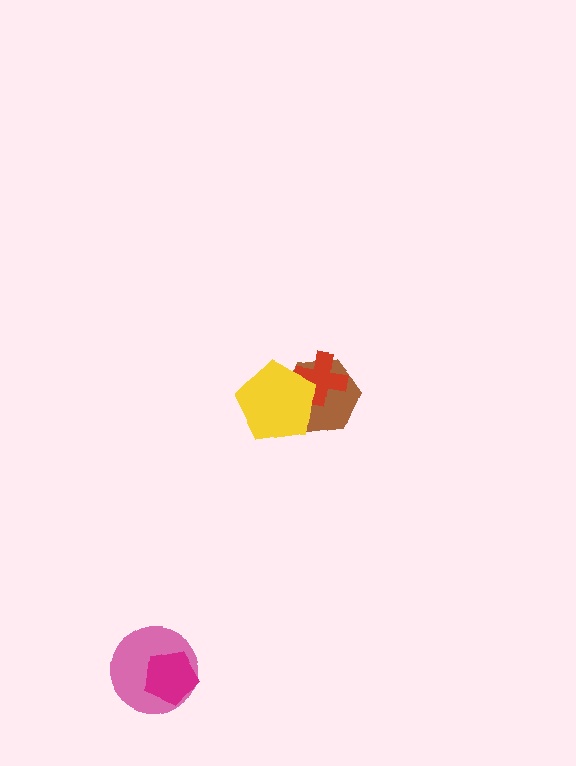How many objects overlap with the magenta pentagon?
1 object overlaps with the magenta pentagon.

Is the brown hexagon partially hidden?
Yes, it is partially covered by another shape.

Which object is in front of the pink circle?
The magenta pentagon is in front of the pink circle.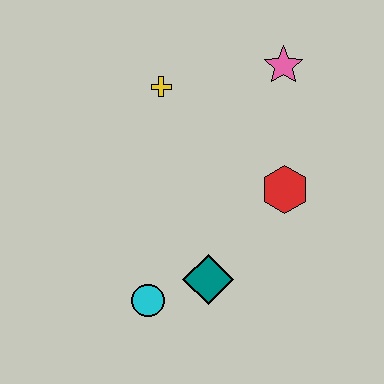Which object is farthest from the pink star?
The cyan circle is farthest from the pink star.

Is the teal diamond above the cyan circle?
Yes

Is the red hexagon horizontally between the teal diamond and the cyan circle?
No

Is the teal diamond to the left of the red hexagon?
Yes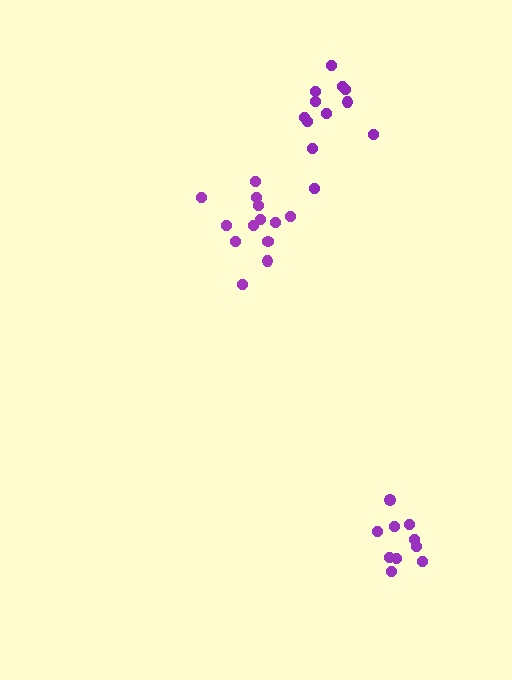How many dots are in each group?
Group 1: 12 dots, Group 2: 13 dots, Group 3: 10 dots (35 total).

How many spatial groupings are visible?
There are 3 spatial groupings.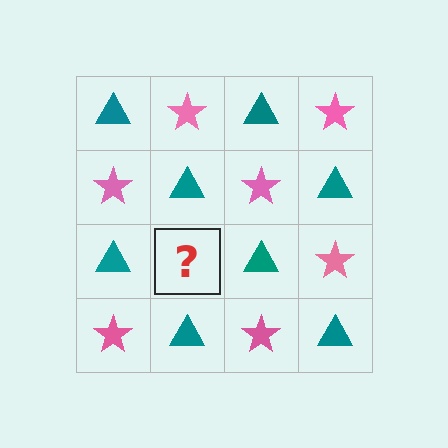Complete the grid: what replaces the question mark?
The question mark should be replaced with a pink star.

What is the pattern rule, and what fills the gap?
The rule is that it alternates teal triangle and pink star in a checkerboard pattern. The gap should be filled with a pink star.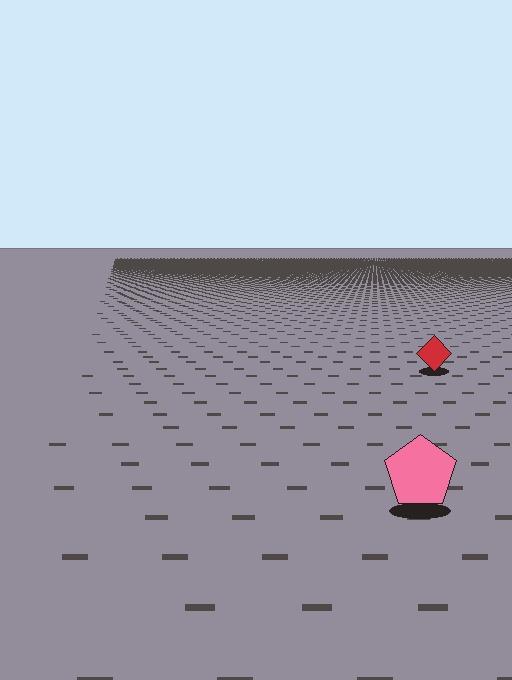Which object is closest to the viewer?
The pink pentagon is closest. The texture marks near it are larger and more spread out.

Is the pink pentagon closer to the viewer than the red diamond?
Yes. The pink pentagon is closer — you can tell from the texture gradient: the ground texture is coarser near it.